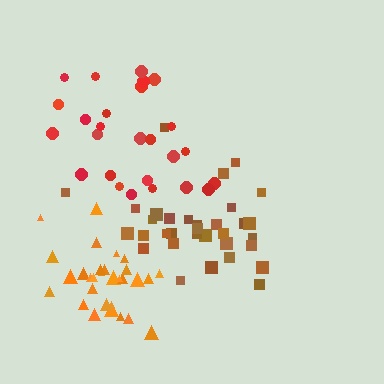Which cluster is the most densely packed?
Orange.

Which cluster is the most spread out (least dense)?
Red.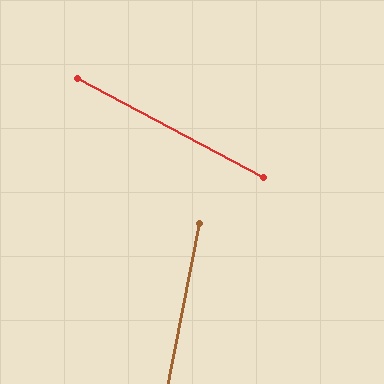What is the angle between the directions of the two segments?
Approximately 73 degrees.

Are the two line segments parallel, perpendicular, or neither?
Neither parallel nor perpendicular — they differ by about 73°.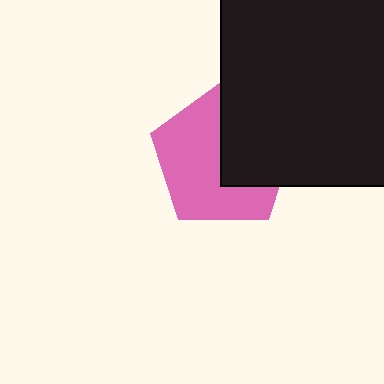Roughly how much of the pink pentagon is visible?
About half of it is visible (roughly 58%).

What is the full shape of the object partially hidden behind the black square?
The partially hidden object is a pink pentagon.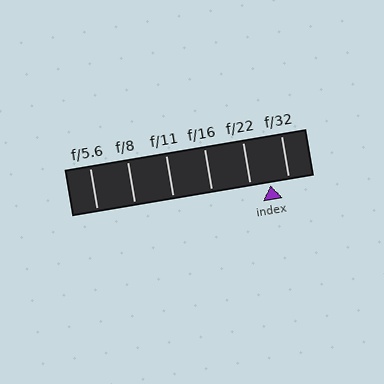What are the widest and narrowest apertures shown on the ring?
The widest aperture shown is f/5.6 and the narrowest is f/32.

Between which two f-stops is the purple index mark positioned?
The index mark is between f/22 and f/32.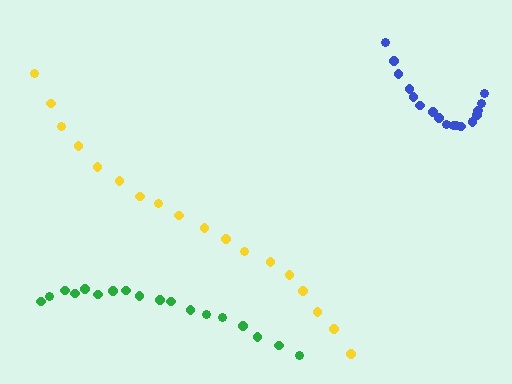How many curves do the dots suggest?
There are 3 distinct paths.